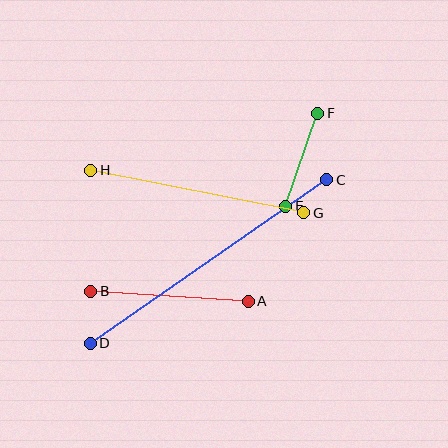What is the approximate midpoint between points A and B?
The midpoint is at approximately (170, 296) pixels.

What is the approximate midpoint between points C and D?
The midpoint is at approximately (208, 261) pixels.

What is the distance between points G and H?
The distance is approximately 217 pixels.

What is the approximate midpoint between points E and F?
The midpoint is at approximately (302, 160) pixels.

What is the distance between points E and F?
The distance is approximately 98 pixels.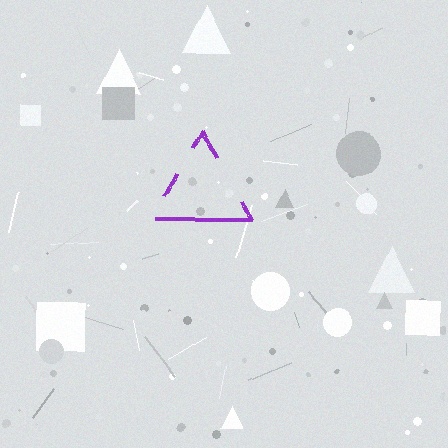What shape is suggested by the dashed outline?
The dashed outline suggests a triangle.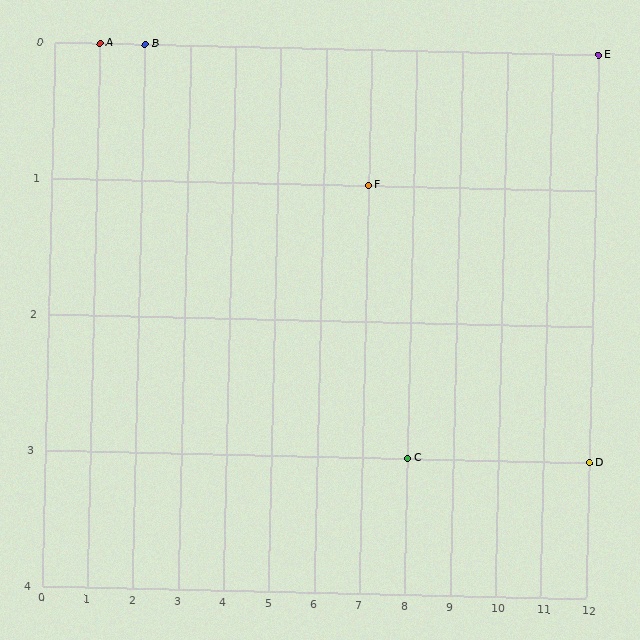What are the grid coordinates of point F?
Point F is at grid coordinates (7, 1).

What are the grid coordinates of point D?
Point D is at grid coordinates (12, 3).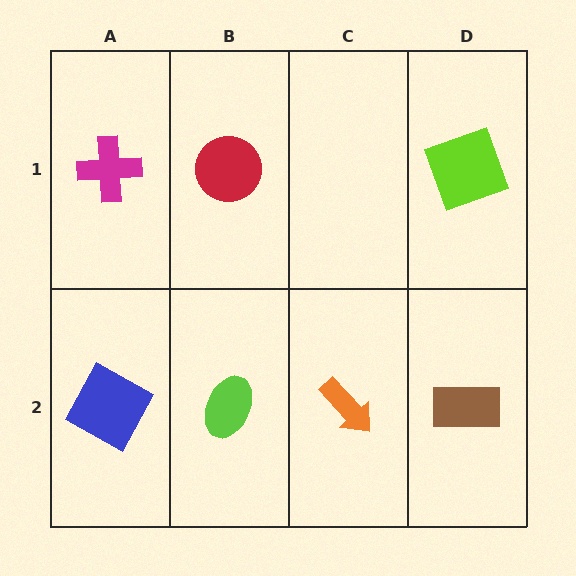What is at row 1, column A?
A magenta cross.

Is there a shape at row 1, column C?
No, that cell is empty.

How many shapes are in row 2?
4 shapes.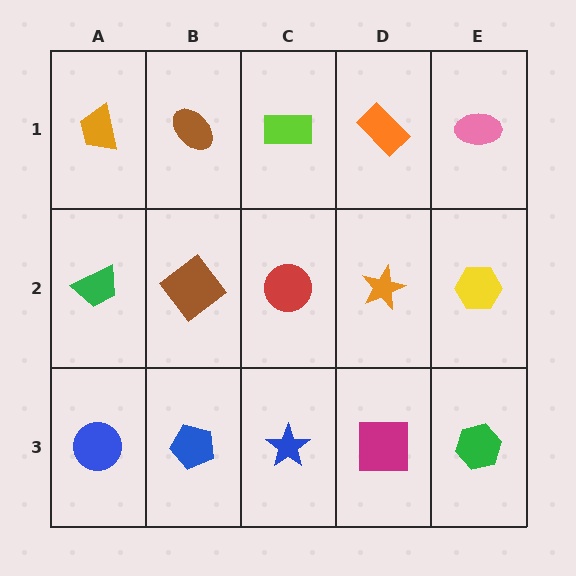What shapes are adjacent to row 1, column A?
A green trapezoid (row 2, column A), a brown ellipse (row 1, column B).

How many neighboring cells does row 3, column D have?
3.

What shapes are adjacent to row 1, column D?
An orange star (row 2, column D), a lime rectangle (row 1, column C), a pink ellipse (row 1, column E).